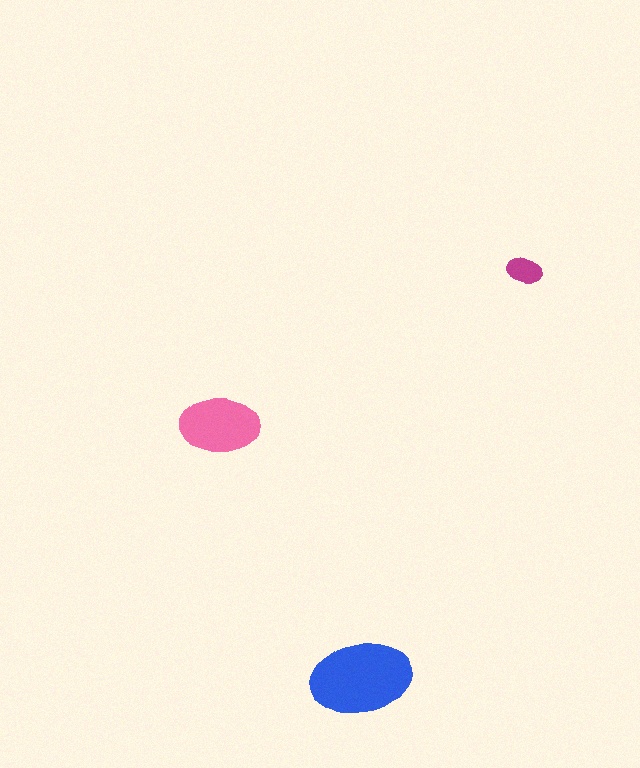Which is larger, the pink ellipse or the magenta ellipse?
The pink one.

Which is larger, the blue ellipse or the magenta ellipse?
The blue one.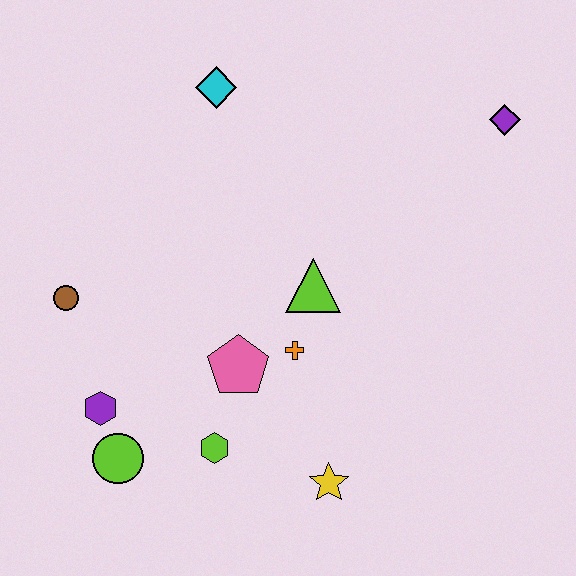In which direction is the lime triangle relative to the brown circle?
The lime triangle is to the right of the brown circle.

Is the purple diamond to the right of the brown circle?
Yes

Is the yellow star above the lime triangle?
No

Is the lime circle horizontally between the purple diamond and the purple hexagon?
Yes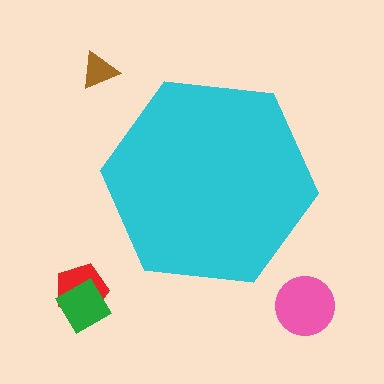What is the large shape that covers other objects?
A cyan hexagon.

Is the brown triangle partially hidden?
No, the brown triangle is fully visible.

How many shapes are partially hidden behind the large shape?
0 shapes are partially hidden.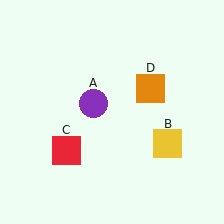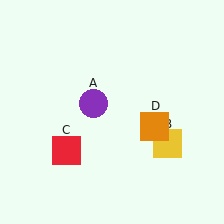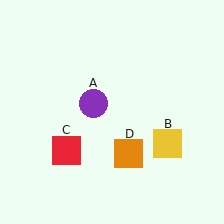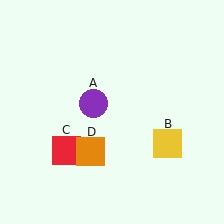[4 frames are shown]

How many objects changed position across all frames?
1 object changed position: orange square (object D).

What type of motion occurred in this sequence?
The orange square (object D) rotated clockwise around the center of the scene.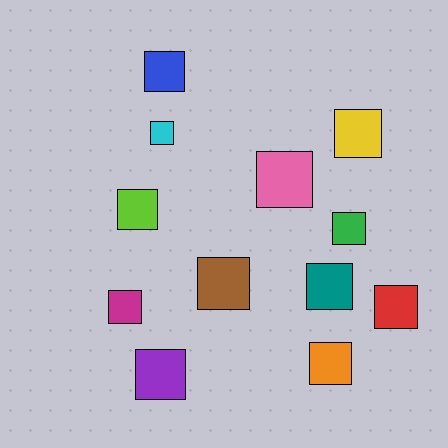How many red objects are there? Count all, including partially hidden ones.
There is 1 red object.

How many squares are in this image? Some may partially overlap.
There are 12 squares.